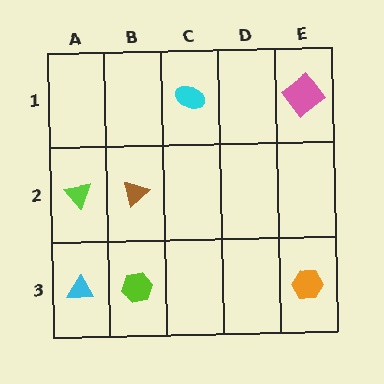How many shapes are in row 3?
3 shapes.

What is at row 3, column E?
An orange hexagon.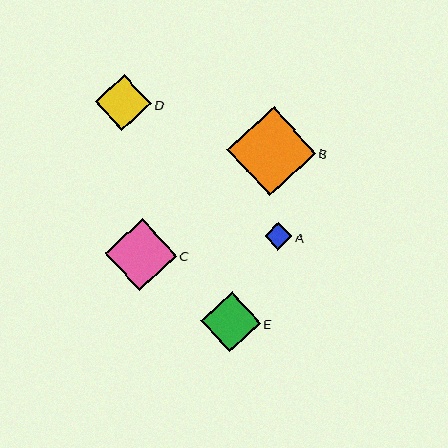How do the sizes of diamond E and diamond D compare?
Diamond E and diamond D are approximately the same size.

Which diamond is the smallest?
Diamond A is the smallest with a size of approximately 28 pixels.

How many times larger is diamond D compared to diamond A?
Diamond D is approximately 2.0 times the size of diamond A.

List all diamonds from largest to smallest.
From largest to smallest: B, C, E, D, A.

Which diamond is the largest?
Diamond B is the largest with a size of approximately 89 pixels.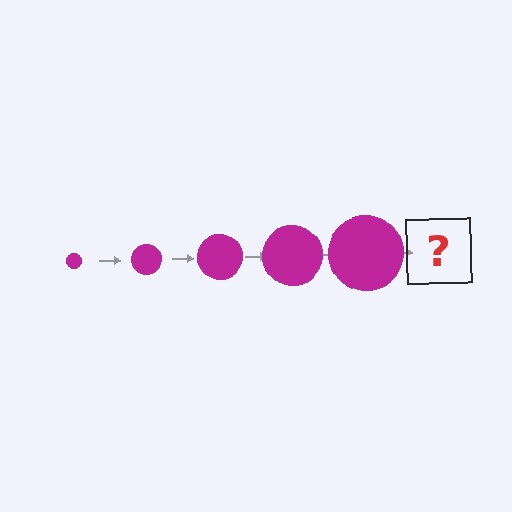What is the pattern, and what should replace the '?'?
The pattern is that the circle gets progressively larger each step. The '?' should be a magenta circle, larger than the previous one.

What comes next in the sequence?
The next element should be a magenta circle, larger than the previous one.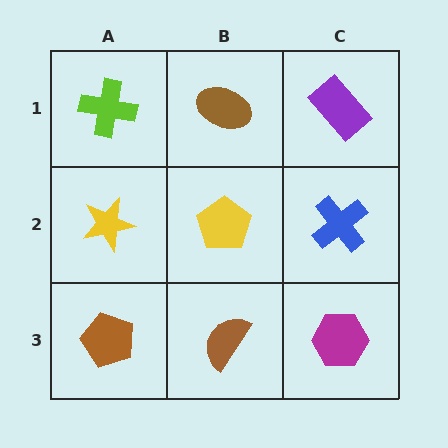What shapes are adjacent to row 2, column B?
A brown ellipse (row 1, column B), a brown semicircle (row 3, column B), a yellow star (row 2, column A), a blue cross (row 2, column C).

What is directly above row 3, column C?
A blue cross.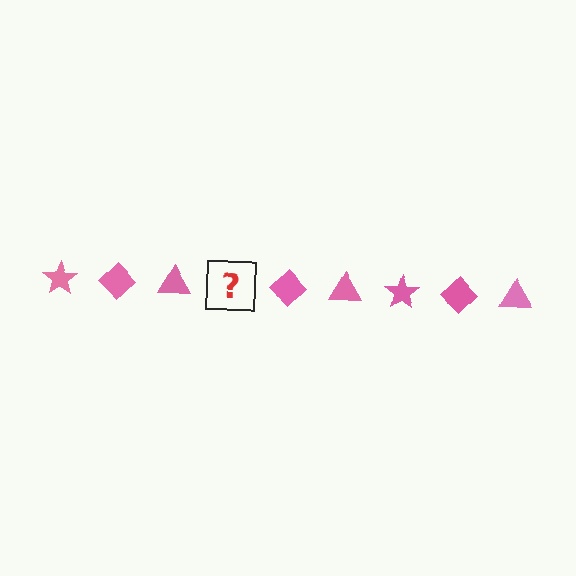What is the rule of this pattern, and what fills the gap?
The rule is that the pattern cycles through star, diamond, triangle shapes in pink. The gap should be filled with a pink star.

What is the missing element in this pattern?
The missing element is a pink star.